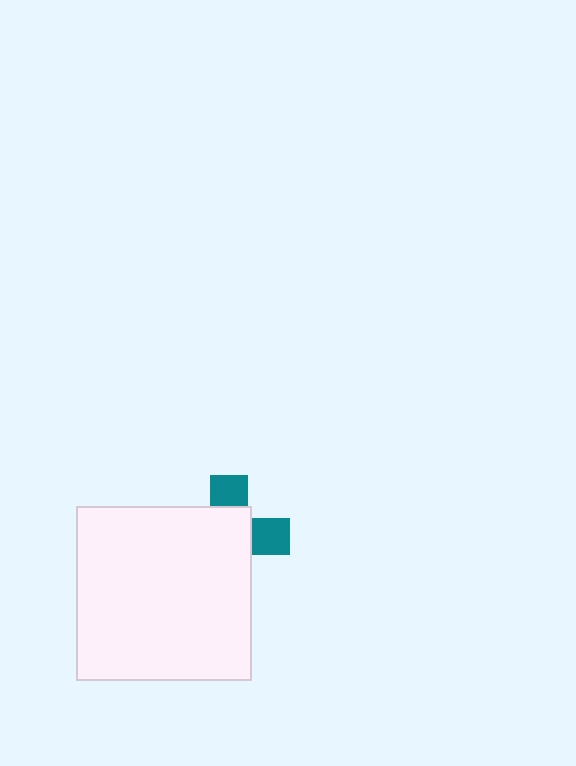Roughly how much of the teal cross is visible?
A small part of it is visible (roughly 33%).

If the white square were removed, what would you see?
You would see the complete teal cross.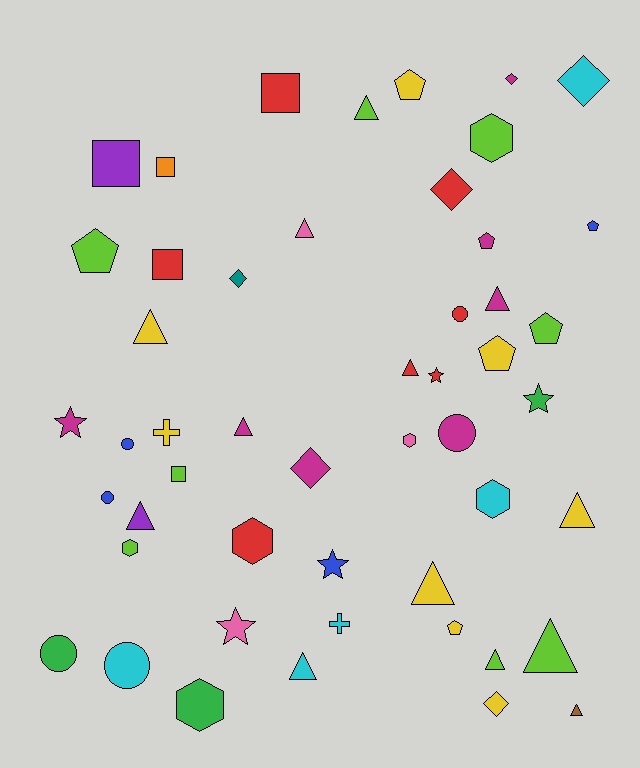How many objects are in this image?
There are 50 objects.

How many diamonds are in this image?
There are 6 diamonds.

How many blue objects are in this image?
There are 4 blue objects.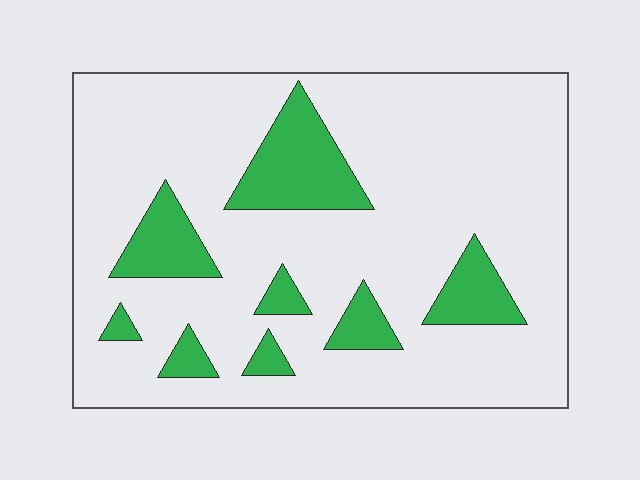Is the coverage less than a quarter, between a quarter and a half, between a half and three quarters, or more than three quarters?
Less than a quarter.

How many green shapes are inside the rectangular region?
8.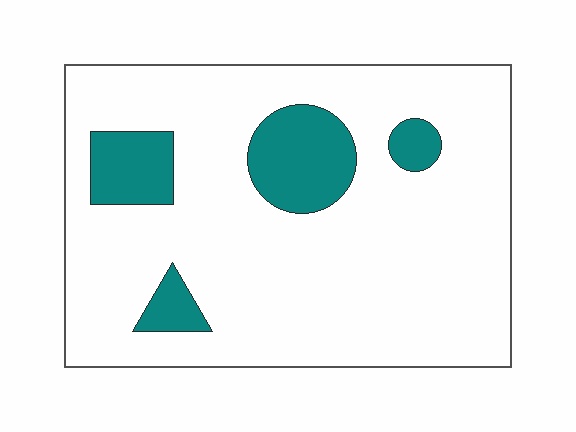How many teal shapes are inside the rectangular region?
4.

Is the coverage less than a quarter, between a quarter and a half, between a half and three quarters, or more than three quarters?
Less than a quarter.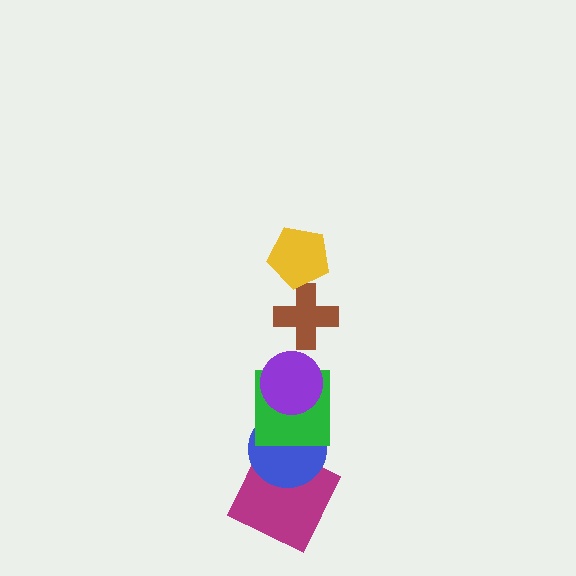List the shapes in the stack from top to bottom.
From top to bottom: the yellow pentagon, the brown cross, the purple circle, the green square, the blue circle, the magenta square.